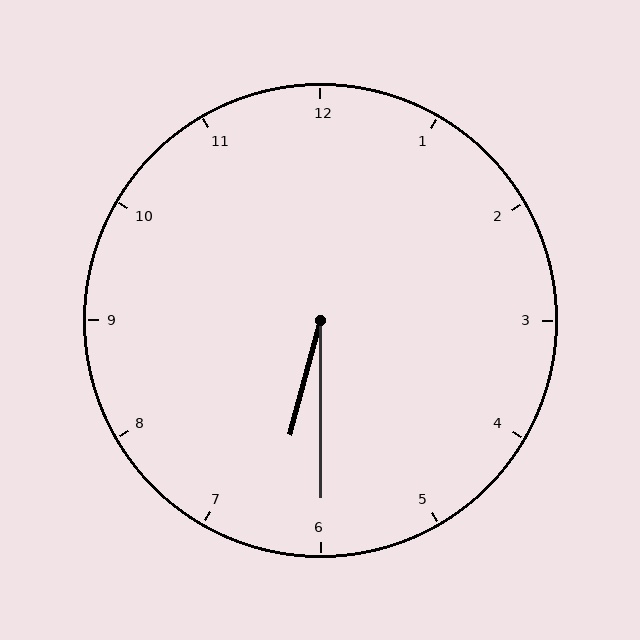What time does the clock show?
6:30.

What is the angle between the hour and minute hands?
Approximately 15 degrees.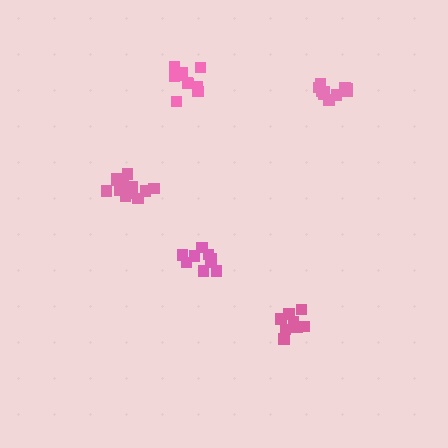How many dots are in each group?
Group 1: 10 dots, Group 2: 13 dots, Group 3: 10 dots, Group 4: 9 dots, Group 5: 9 dots (51 total).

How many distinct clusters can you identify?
There are 5 distinct clusters.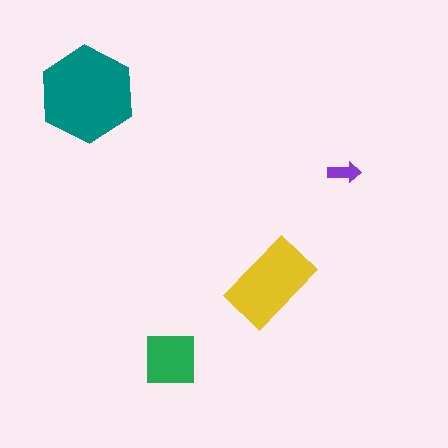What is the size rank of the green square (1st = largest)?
3rd.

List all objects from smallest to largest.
The purple arrow, the green square, the yellow rectangle, the teal hexagon.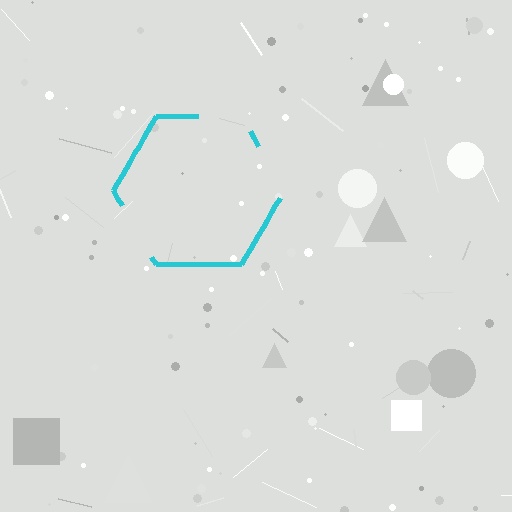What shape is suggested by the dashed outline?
The dashed outline suggests a hexagon.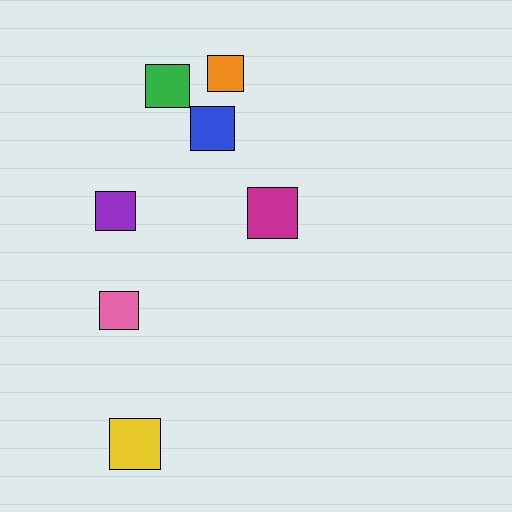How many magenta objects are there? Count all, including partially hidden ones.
There is 1 magenta object.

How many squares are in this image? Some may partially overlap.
There are 7 squares.